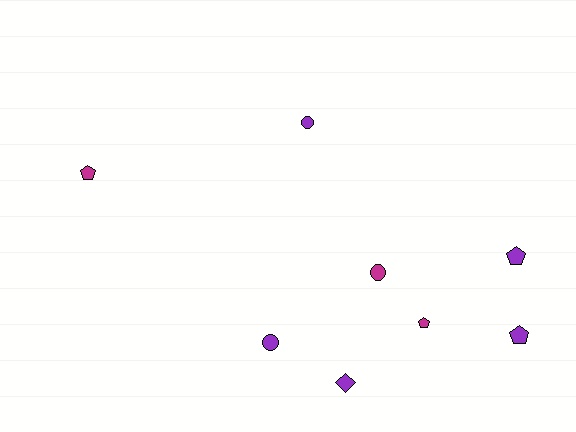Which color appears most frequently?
Purple, with 5 objects.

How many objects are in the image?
There are 8 objects.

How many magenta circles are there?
There is 1 magenta circle.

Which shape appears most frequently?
Pentagon, with 4 objects.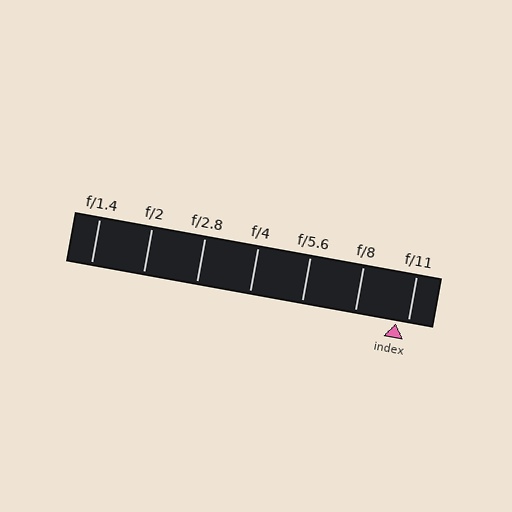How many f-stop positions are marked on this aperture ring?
There are 7 f-stop positions marked.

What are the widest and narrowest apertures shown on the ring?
The widest aperture shown is f/1.4 and the narrowest is f/11.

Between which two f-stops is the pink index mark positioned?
The index mark is between f/8 and f/11.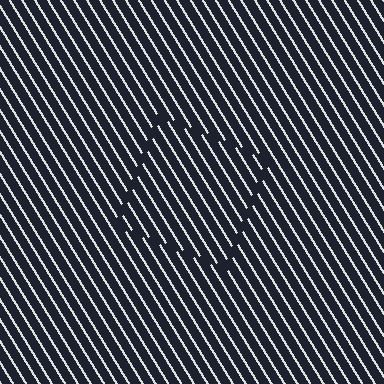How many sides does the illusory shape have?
4 sides — the line-ends trace a square.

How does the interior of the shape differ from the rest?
The interior of the shape contains the same grating, shifted by half a period — the contour is defined by the phase discontinuity where line-ends from the inner and outer gratings abut.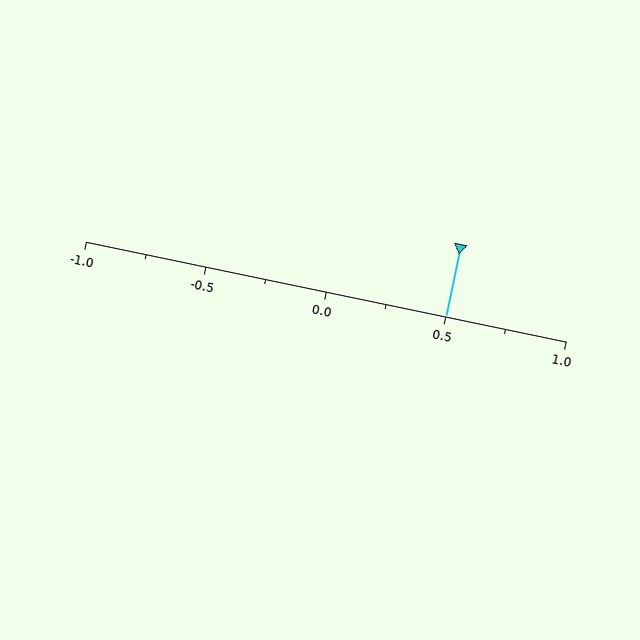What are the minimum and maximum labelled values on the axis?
The axis runs from -1.0 to 1.0.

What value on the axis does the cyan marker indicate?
The marker indicates approximately 0.5.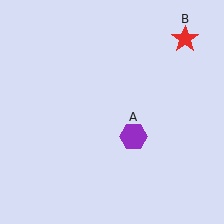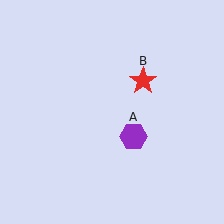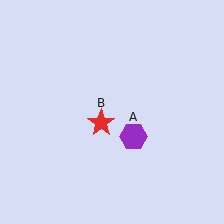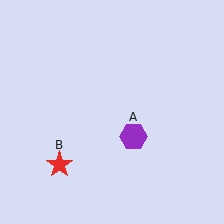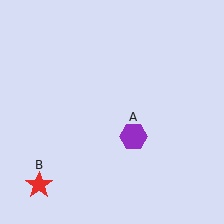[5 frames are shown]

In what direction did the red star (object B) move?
The red star (object B) moved down and to the left.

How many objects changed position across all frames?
1 object changed position: red star (object B).